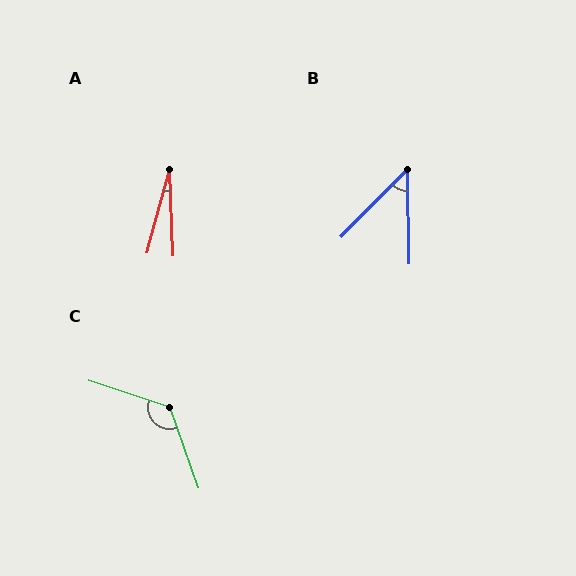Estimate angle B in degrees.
Approximately 45 degrees.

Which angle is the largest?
C, at approximately 127 degrees.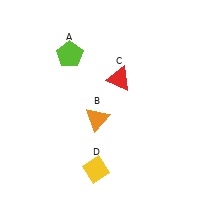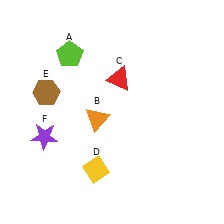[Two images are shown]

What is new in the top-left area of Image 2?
A brown hexagon (E) was added in the top-left area of Image 2.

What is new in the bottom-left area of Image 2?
A purple star (F) was added in the bottom-left area of Image 2.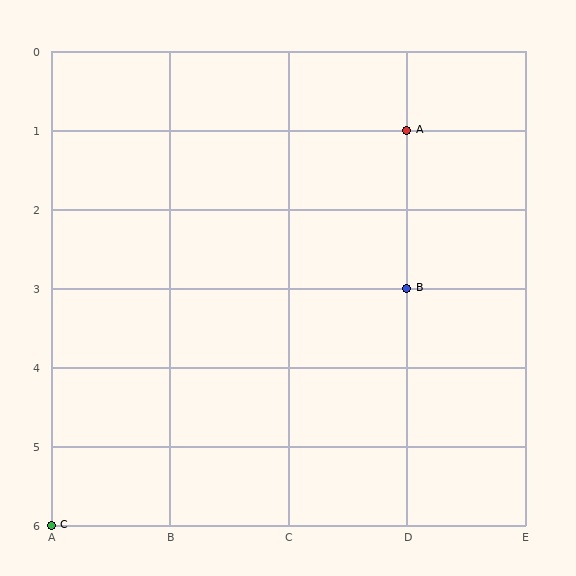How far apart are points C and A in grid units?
Points C and A are 3 columns and 5 rows apart (about 5.8 grid units diagonally).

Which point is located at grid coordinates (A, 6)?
Point C is at (A, 6).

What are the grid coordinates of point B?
Point B is at grid coordinates (D, 3).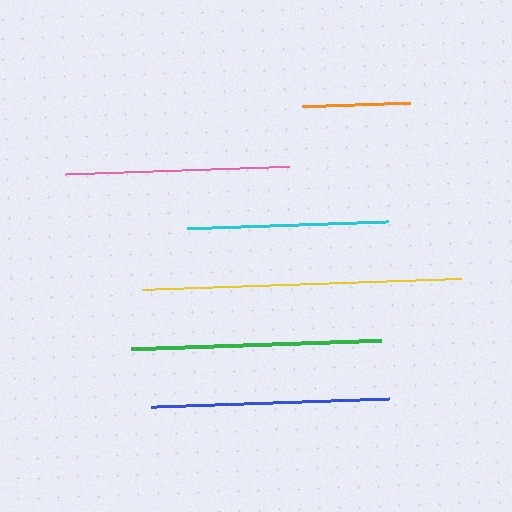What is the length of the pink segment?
The pink segment is approximately 224 pixels long.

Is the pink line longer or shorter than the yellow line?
The yellow line is longer than the pink line.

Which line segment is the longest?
The yellow line is the longest at approximately 320 pixels.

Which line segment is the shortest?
The orange line is the shortest at approximately 109 pixels.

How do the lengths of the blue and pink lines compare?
The blue and pink lines are approximately the same length.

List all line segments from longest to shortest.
From longest to shortest: yellow, green, blue, pink, cyan, orange.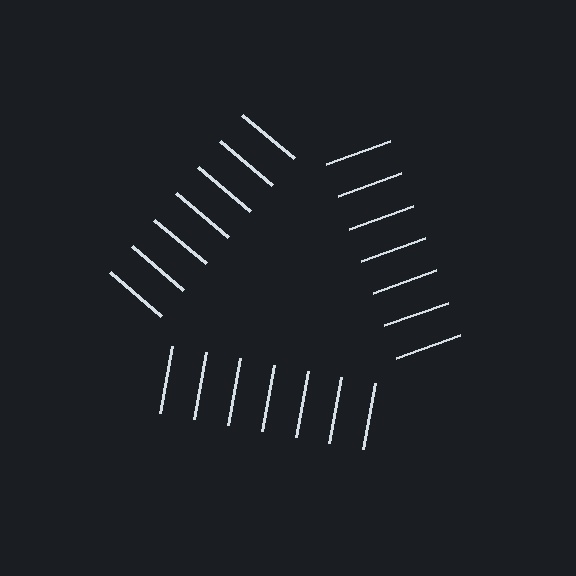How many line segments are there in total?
21 — 7 along each of the 3 edges.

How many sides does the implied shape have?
3 sides — the line-ends trace a triangle.